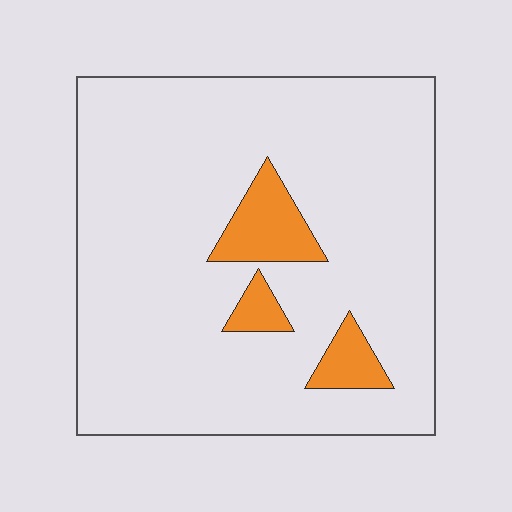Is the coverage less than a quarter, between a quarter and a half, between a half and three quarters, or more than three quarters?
Less than a quarter.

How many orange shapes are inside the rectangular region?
3.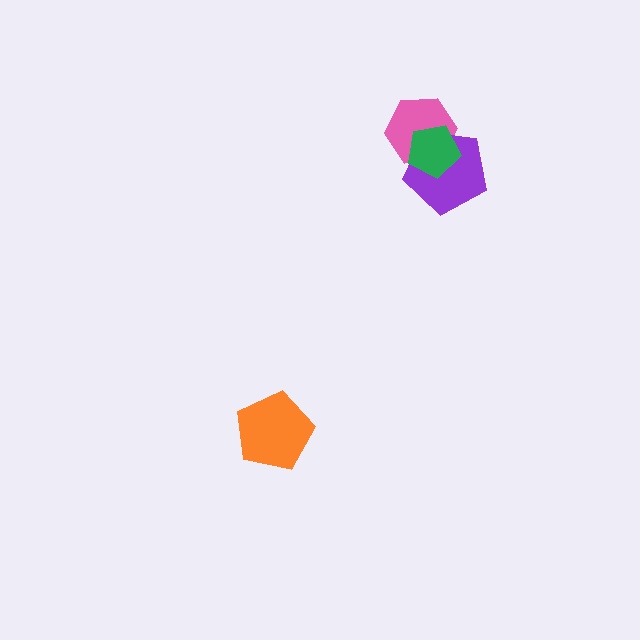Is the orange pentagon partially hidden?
No, no other shape covers it.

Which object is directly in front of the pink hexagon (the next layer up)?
The purple pentagon is directly in front of the pink hexagon.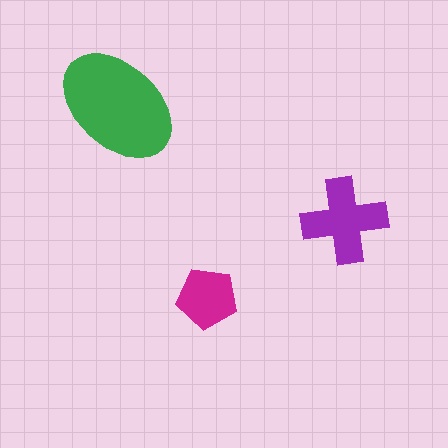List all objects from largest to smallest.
The green ellipse, the purple cross, the magenta pentagon.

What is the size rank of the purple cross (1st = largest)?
2nd.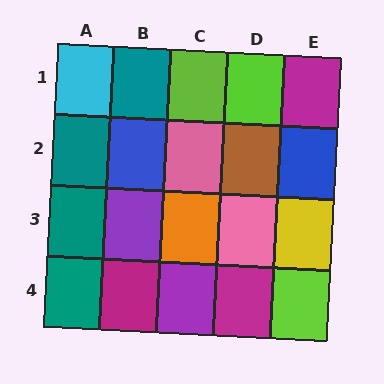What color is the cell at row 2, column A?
Teal.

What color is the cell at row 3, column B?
Purple.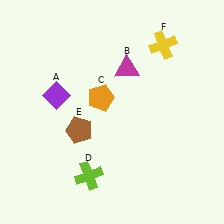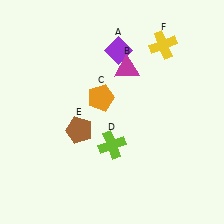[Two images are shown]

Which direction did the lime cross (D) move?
The lime cross (D) moved up.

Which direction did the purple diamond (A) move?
The purple diamond (A) moved right.